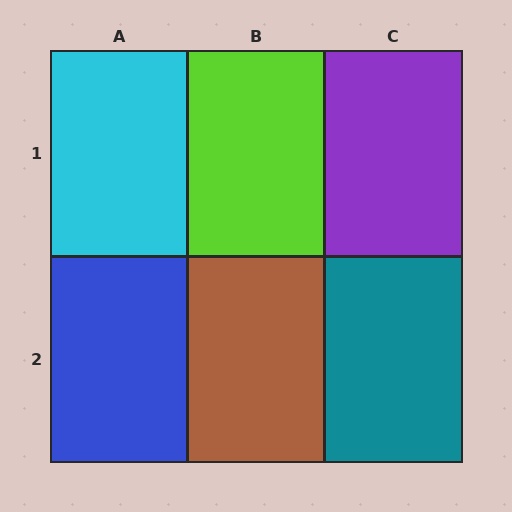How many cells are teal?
1 cell is teal.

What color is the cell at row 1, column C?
Purple.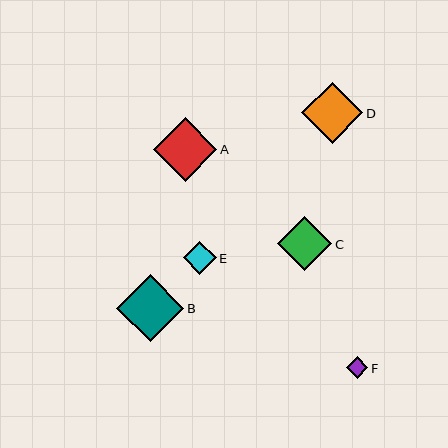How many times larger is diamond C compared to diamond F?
Diamond C is approximately 2.5 times the size of diamond F.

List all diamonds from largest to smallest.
From largest to smallest: B, A, D, C, E, F.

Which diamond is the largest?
Diamond B is the largest with a size of approximately 67 pixels.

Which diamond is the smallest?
Diamond F is the smallest with a size of approximately 22 pixels.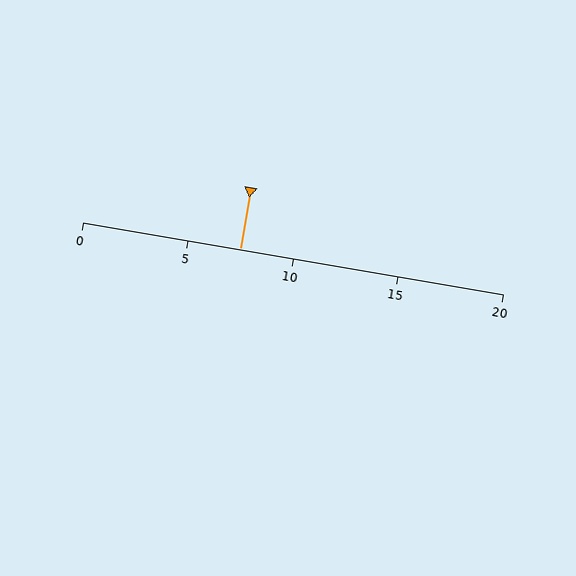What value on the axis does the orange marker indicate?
The marker indicates approximately 7.5.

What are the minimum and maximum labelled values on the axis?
The axis runs from 0 to 20.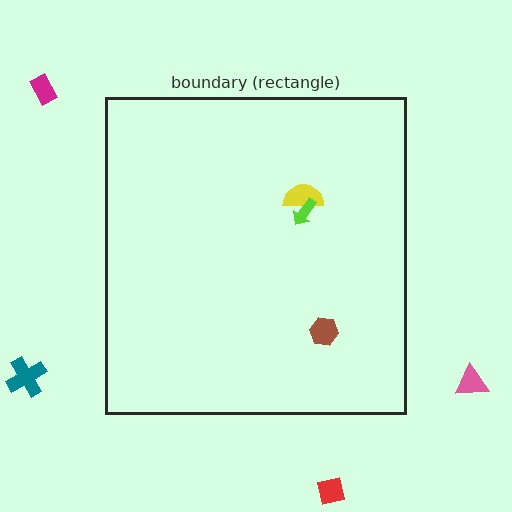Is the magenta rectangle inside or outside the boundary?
Outside.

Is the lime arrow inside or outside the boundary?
Inside.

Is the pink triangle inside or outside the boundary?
Outside.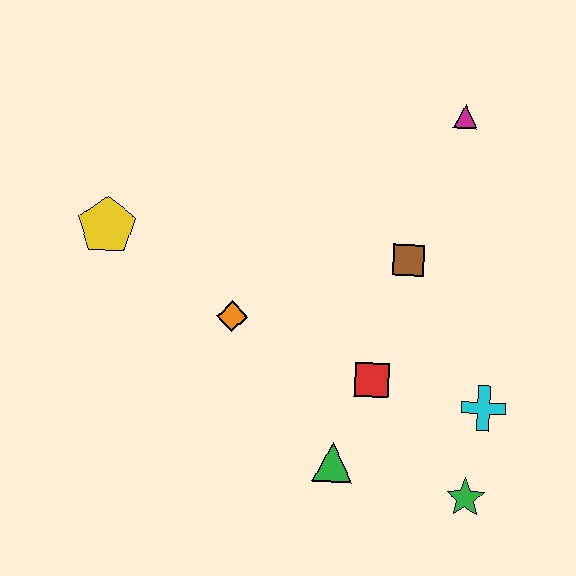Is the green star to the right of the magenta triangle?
Yes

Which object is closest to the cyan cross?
The green star is closest to the cyan cross.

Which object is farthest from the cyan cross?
The yellow pentagon is farthest from the cyan cross.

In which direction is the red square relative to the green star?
The red square is above the green star.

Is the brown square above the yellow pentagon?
No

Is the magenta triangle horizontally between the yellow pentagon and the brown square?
No